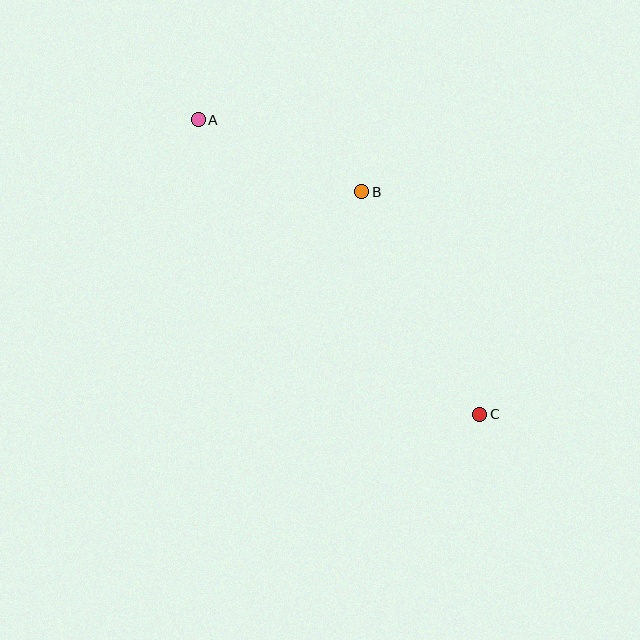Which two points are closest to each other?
Points A and B are closest to each other.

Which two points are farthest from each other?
Points A and C are farthest from each other.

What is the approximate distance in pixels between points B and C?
The distance between B and C is approximately 252 pixels.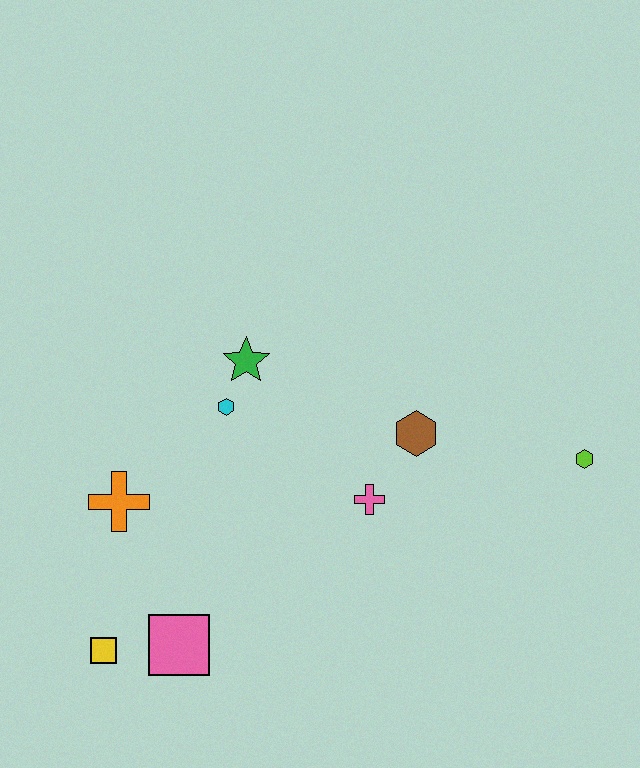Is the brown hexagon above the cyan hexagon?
No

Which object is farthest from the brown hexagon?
The yellow square is farthest from the brown hexagon.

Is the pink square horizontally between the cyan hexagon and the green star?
No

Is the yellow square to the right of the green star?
No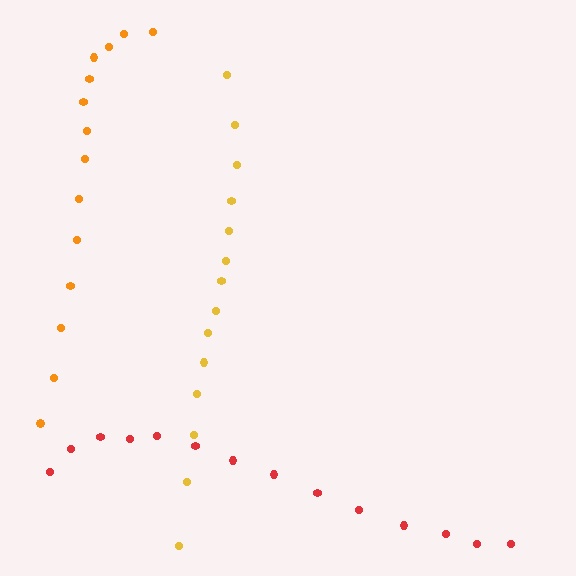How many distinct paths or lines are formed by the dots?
There are 3 distinct paths.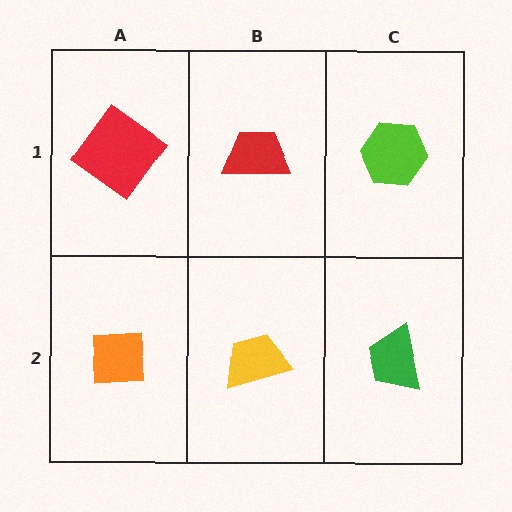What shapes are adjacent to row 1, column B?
A yellow trapezoid (row 2, column B), a red diamond (row 1, column A), a lime hexagon (row 1, column C).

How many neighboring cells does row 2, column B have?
3.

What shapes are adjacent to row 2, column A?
A red diamond (row 1, column A), a yellow trapezoid (row 2, column B).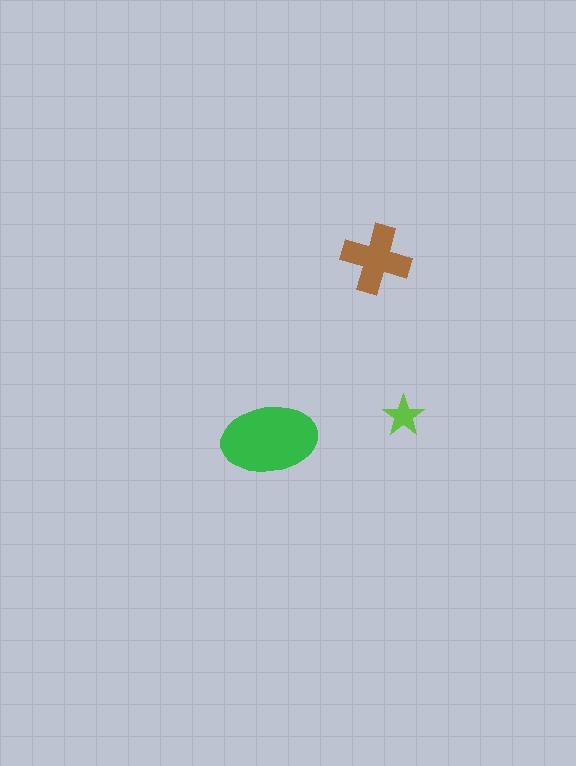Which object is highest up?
The brown cross is topmost.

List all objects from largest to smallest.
The green ellipse, the brown cross, the lime star.